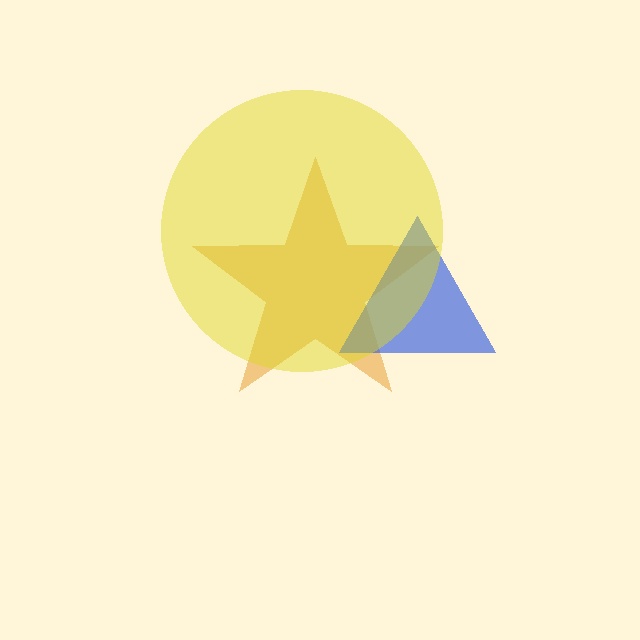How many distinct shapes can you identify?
There are 3 distinct shapes: an orange star, a blue triangle, a yellow circle.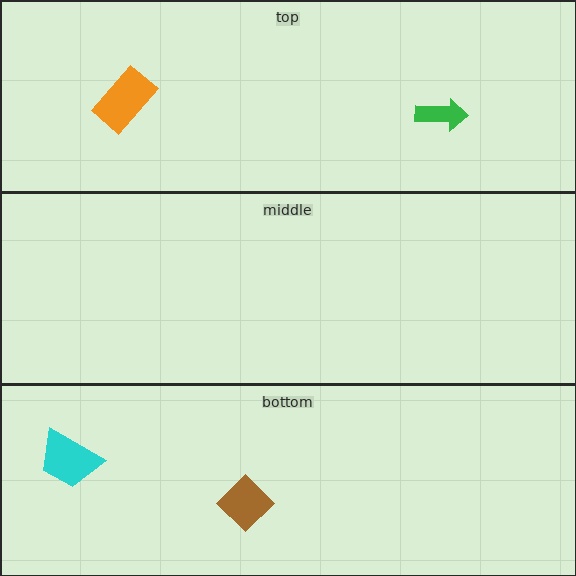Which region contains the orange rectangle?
The top region.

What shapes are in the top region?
The green arrow, the orange rectangle.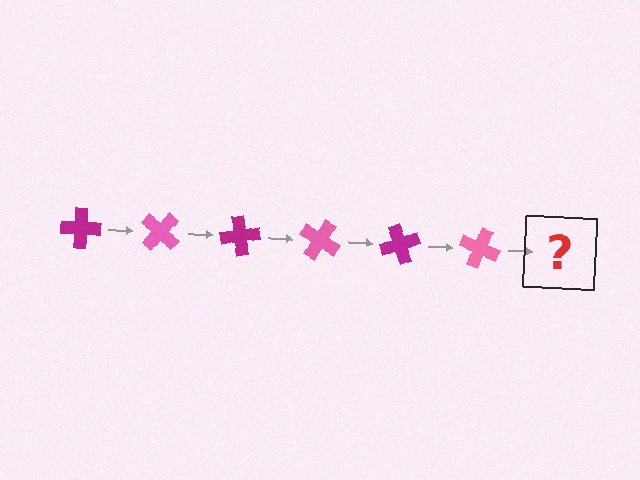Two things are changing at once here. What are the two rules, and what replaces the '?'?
The two rules are that it rotates 40 degrees each step and the color cycles through magenta and pink. The '?' should be a magenta cross, rotated 240 degrees from the start.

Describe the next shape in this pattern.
It should be a magenta cross, rotated 240 degrees from the start.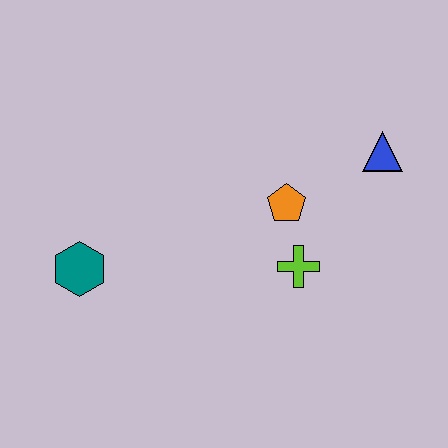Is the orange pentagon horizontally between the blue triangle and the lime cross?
No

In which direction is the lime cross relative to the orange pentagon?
The lime cross is below the orange pentagon.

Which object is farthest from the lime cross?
The teal hexagon is farthest from the lime cross.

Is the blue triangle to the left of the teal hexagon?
No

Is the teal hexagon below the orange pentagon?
Yes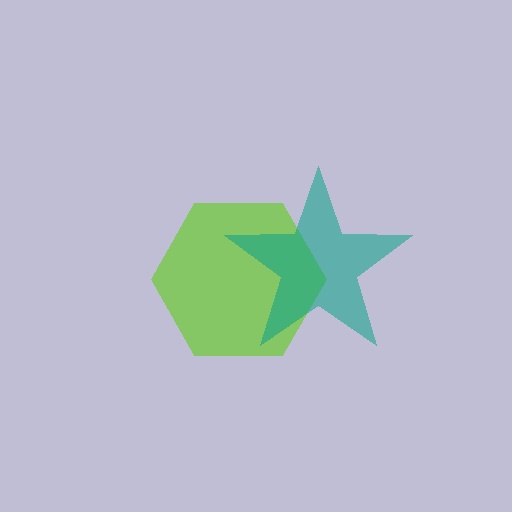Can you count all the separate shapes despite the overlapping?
Yes, there are 2 separate shapes.